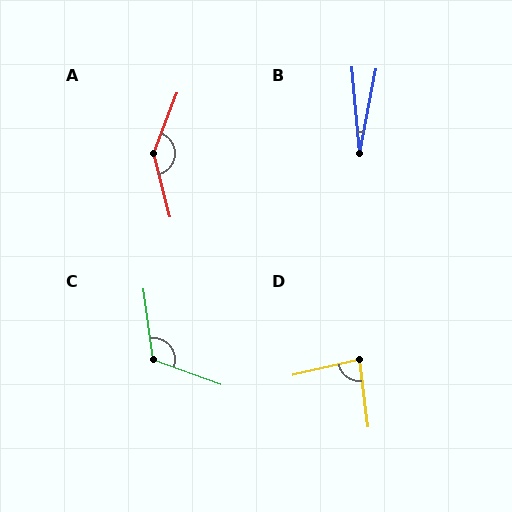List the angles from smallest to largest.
B (16°), D (84°), C (117°), A (144°).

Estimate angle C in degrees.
Approximately 117 degrees.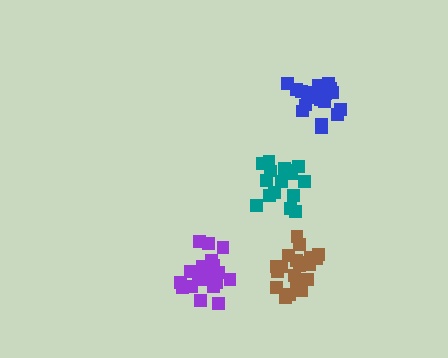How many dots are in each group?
Group 1: 21 dots, Group 2: 21 dots, Group 3: 16 dots, Group 4: 21 dots (79 total).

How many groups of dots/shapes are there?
There are 4 groups.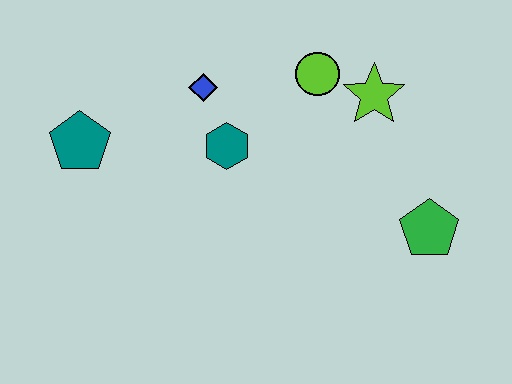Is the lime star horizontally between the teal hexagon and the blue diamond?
No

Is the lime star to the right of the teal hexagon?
Yes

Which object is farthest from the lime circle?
The teal pentagon is farthest from the lime circle.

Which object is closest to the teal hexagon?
The blue diamond is closest to the teal hexagon.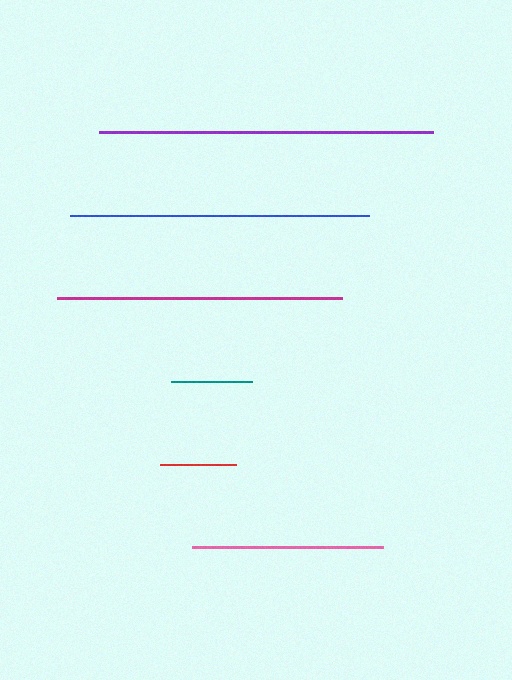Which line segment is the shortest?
The red line is the shortest at approximately 77 pixels.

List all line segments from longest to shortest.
From longest to shortest: purple, blue, magenta, pink, teal, red.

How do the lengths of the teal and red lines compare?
The teal and red lines are approximately the same length.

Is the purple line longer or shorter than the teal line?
The purple line is longer than the teal line.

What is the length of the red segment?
The red segment is approximately 77 pixels long.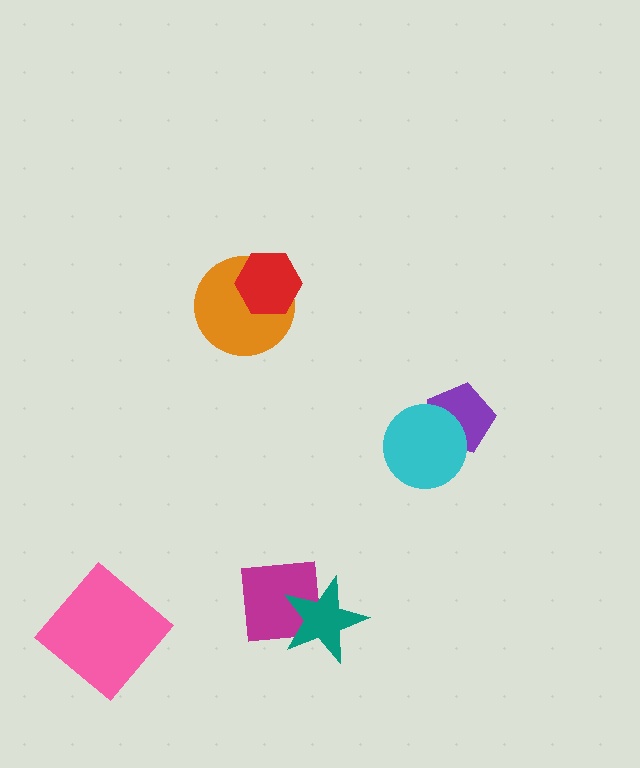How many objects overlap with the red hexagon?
1 object overlaps with the red hexagon.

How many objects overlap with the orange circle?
1 object overlaps with the orange circle.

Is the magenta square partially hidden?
Yes, it is partially covered by another shape.